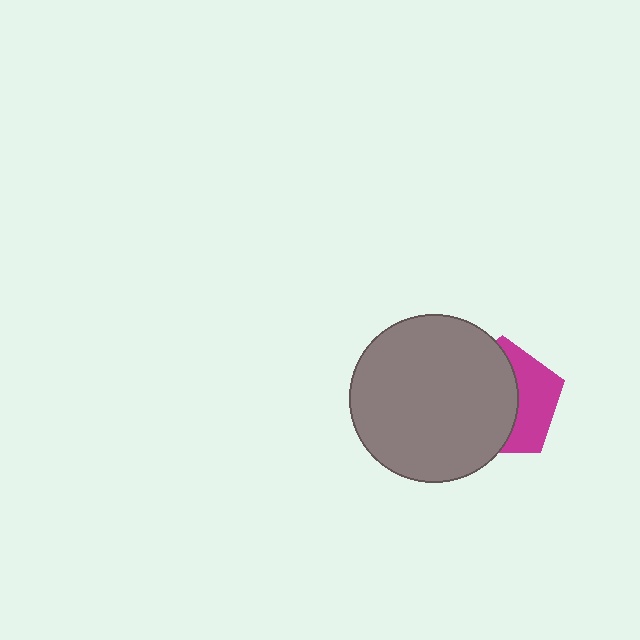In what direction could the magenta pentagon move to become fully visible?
The magenta pentagon could move right. That would shift it out from behind the gray circle entirely.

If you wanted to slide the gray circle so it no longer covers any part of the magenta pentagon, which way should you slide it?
Slide it left — that is the most direct way to separate the two shapes.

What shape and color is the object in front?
The object in front is a gray circle.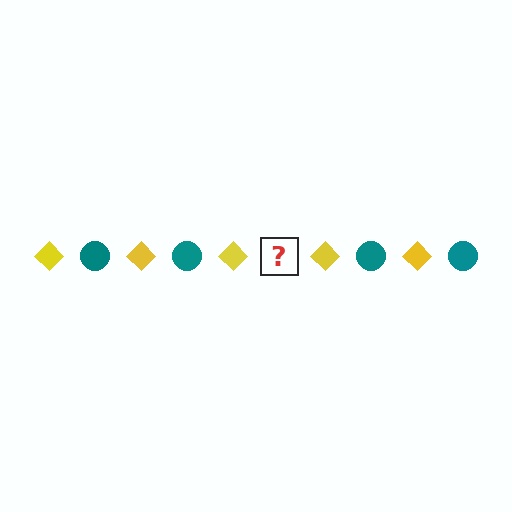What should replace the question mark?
The question mark should be replaced with a teal circle.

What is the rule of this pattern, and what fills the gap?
The rule is that the pattern alternates between yellow diamond and teal circle. The gap should be filled with a teal circle.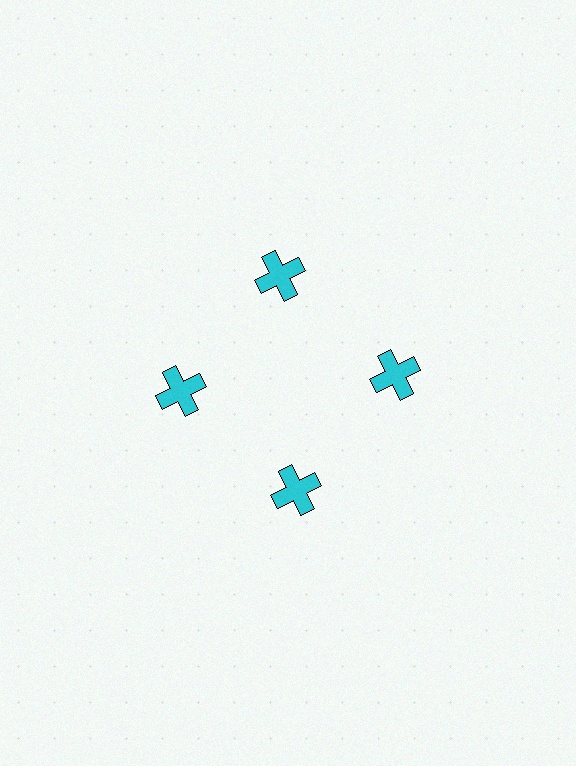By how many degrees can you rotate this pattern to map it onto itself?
The pattern maps onto itself every 90 degrees of rotation.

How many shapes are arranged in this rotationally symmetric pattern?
There are 4 shapes, arranged in 4 groups of 1.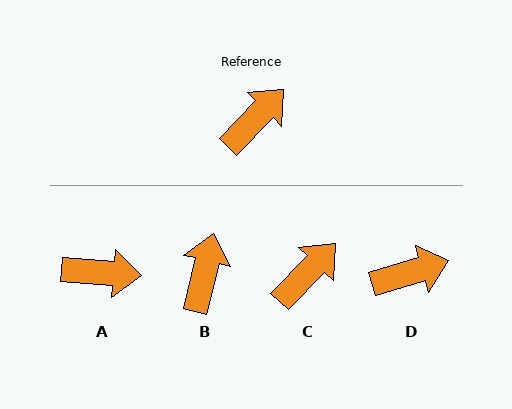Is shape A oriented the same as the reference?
No, it is off by about 50 degrees.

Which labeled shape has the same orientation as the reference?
C.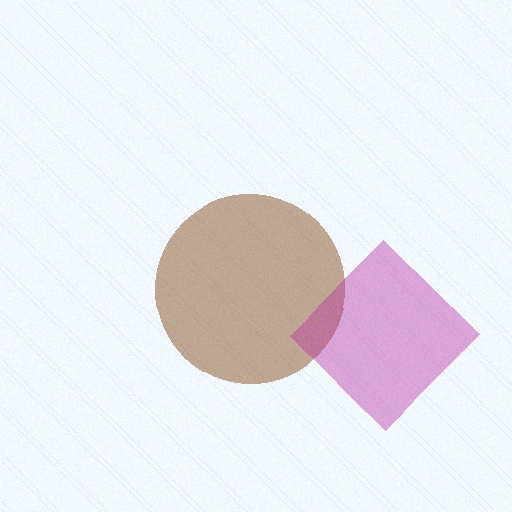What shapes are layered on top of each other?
The layered shapes are: a brown circle, a magenta diamond.